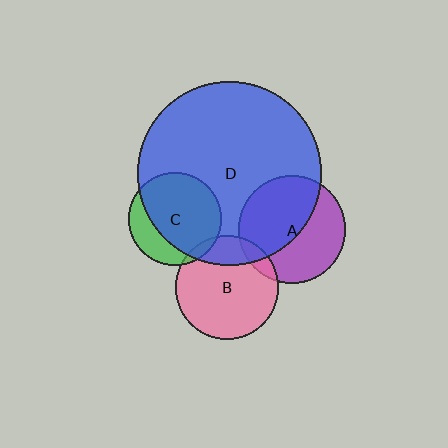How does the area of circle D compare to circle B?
Approximately 3.2 times.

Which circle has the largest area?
Circle D (blue).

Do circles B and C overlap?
Yes.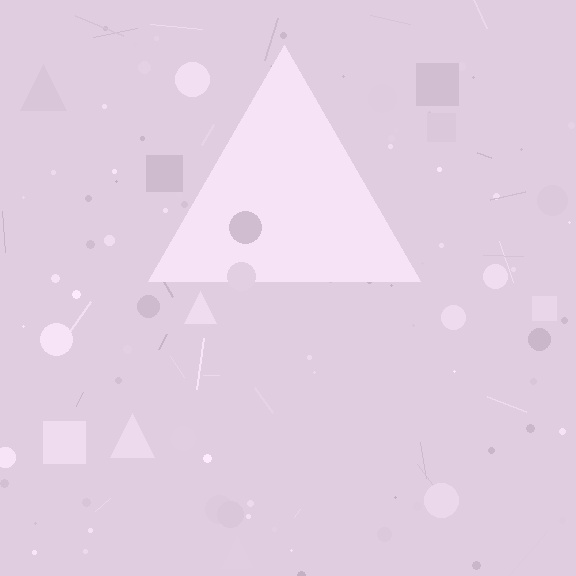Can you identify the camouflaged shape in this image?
The camouflaged shape is a triangle.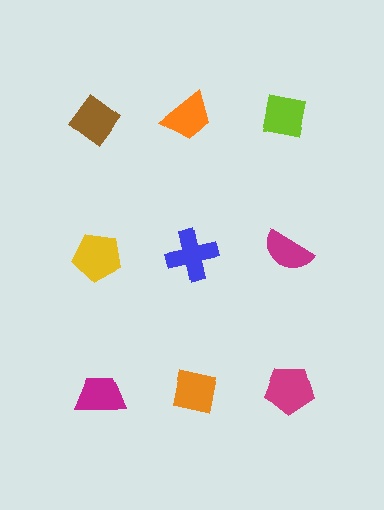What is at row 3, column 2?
An orange square.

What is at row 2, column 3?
A magenta semicircle.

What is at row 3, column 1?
A magenta trapezoid.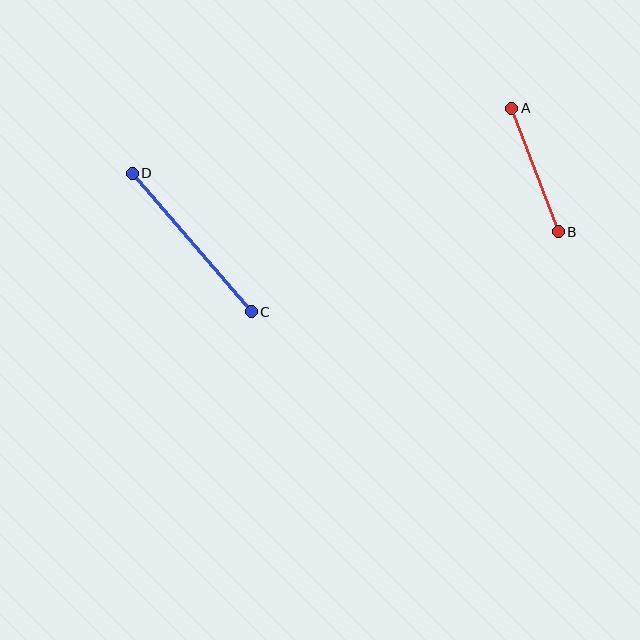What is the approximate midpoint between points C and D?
The midpoint is at approximately (192, 243) pixels.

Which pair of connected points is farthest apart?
Points C and D are farthest apart.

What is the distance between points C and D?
The distance is approximately 183 pixels.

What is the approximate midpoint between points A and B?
The midpoint is at approximately (535, 170) pixels.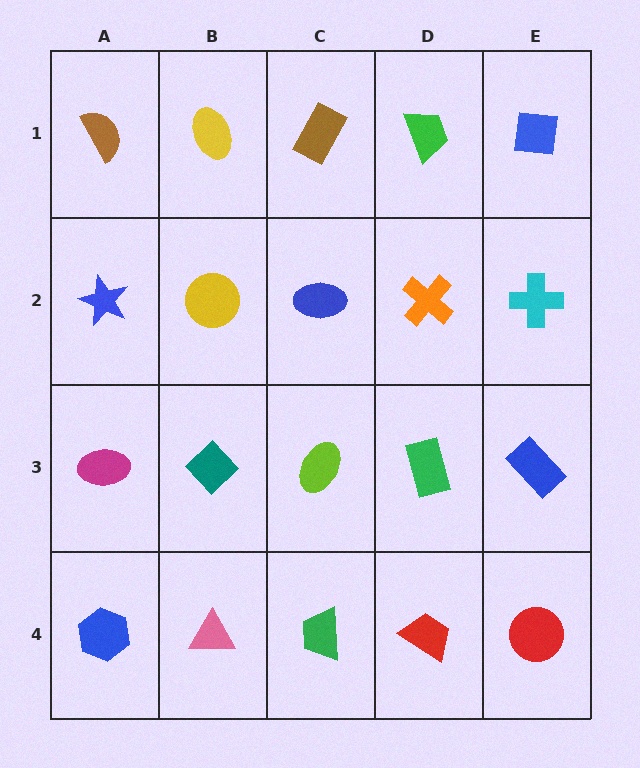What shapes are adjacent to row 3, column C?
A blue ellipse (row 2, column C), a green trapezoid (row 4, column C), a teal diamond (row 3, column B), a green rectangle (row 3, column D).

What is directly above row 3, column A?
A blue star.